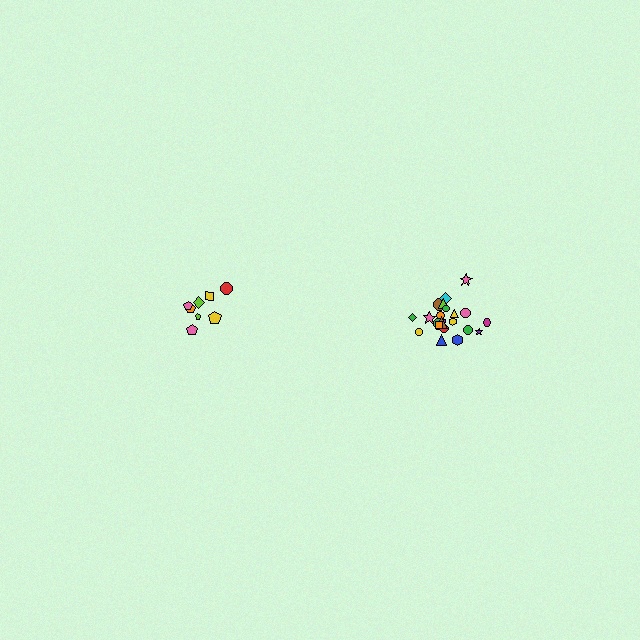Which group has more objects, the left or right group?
The right group.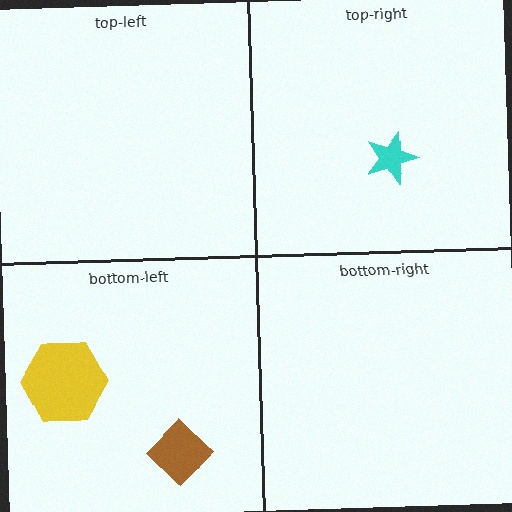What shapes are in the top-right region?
The cyan star.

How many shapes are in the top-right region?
1.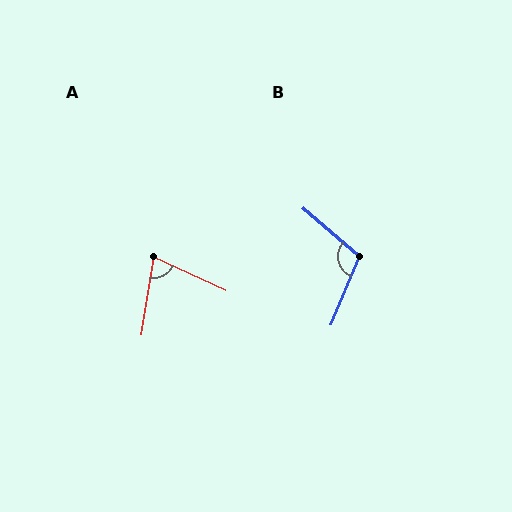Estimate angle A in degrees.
Approximately 74 degrees.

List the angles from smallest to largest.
A (74°), B (109°).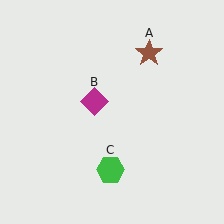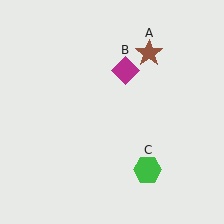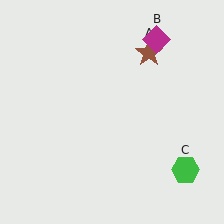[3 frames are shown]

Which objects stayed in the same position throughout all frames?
Brown star (object A) remained stationary.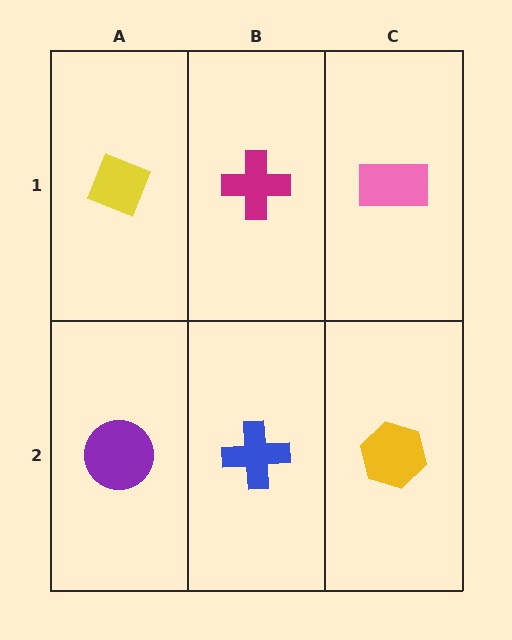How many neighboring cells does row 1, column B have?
3.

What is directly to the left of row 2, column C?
A blue cross.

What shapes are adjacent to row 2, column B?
A magenta cross (row 1, column B), a purple circle (row 2, column A), a yellow hexagon (row 2, column C).